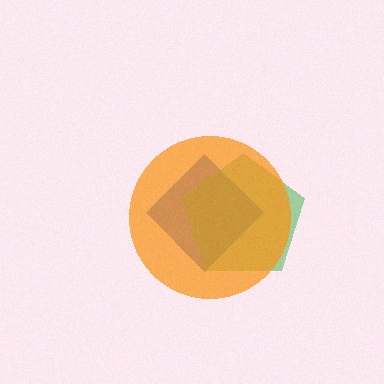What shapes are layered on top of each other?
The layered shapes are: a blue diamond, a green pentagon, an orange circle.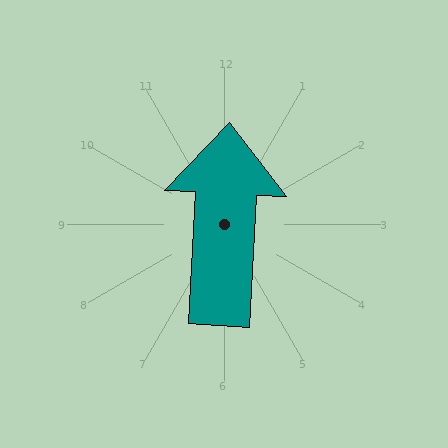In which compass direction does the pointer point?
North.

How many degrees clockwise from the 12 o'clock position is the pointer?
Approximately 3 degrees.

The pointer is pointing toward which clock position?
Roughly 12 o'clock.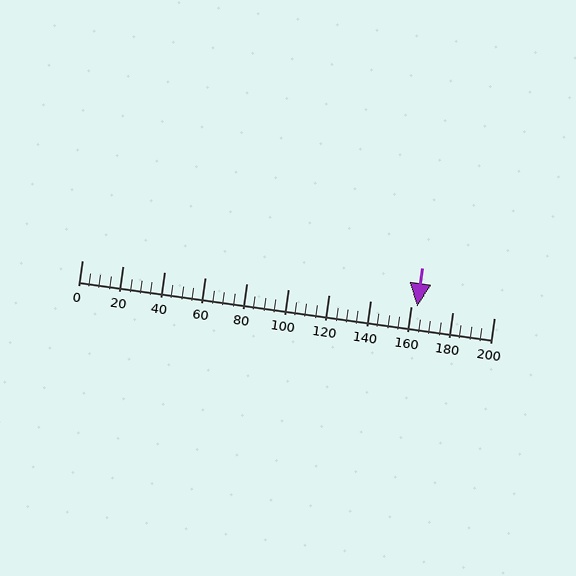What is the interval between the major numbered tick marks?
The major tick marks are spaced 20 units apart.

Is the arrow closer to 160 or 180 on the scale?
The arrow is closer to 160.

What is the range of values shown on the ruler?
The ruler shows values from 0 to 200.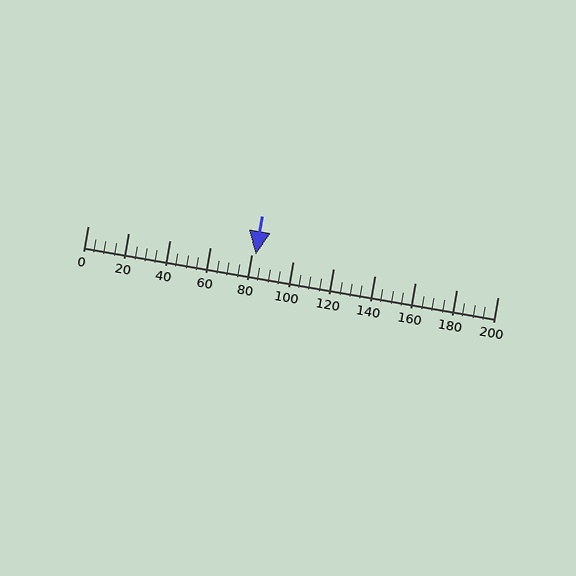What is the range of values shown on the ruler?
The ruler shows values from 0 to 200.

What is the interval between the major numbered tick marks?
The major tick marks are spaced 20 units apart.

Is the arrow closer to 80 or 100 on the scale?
The arrow is closer to 80.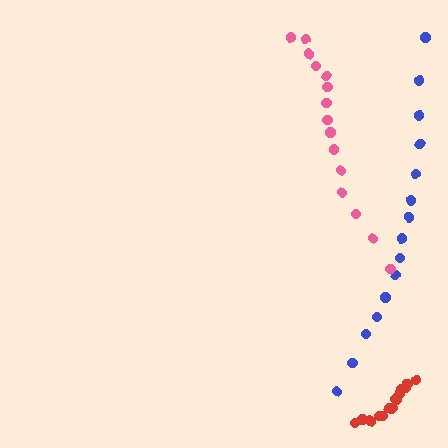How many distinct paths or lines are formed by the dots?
There are 3 distinct paths.